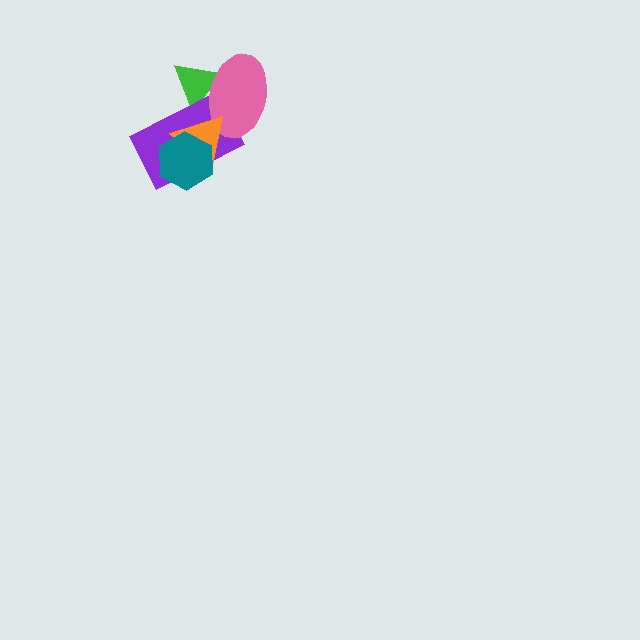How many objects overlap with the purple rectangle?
4 objects overlap with the purple rectangle.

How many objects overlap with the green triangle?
2 objects overlap with the green triangle.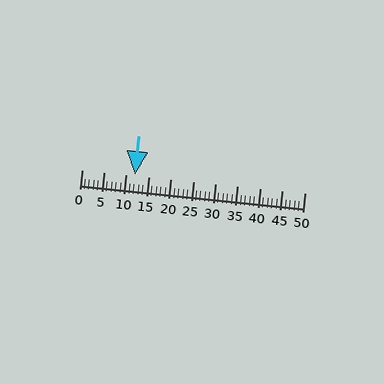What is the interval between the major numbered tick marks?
The major tick marks are spaced 5 units apart.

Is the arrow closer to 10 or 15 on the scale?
The arrow is closer to 10.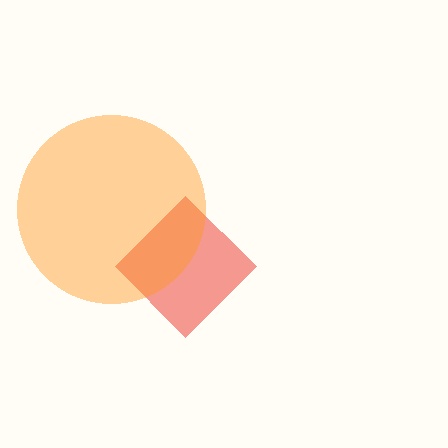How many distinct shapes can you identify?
There are 2 distinct shapes: a red diamond, an orange circle.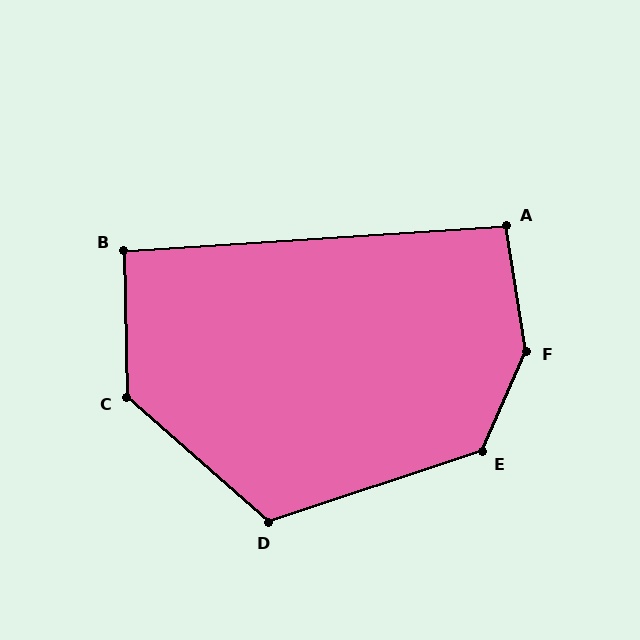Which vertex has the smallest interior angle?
B, at approximately 93 degrees.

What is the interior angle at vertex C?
Approximately 132 degrees (obtuse).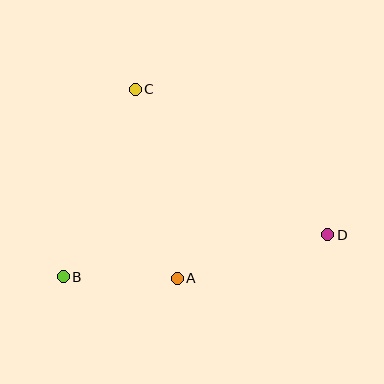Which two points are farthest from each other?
Points B and D are farthest from each other.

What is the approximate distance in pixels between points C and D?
The distance between C and D is approximately 241 pixels.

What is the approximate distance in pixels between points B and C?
The distance between B and C is approximately 201 pixels.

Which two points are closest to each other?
Points A and B are closest to each other.